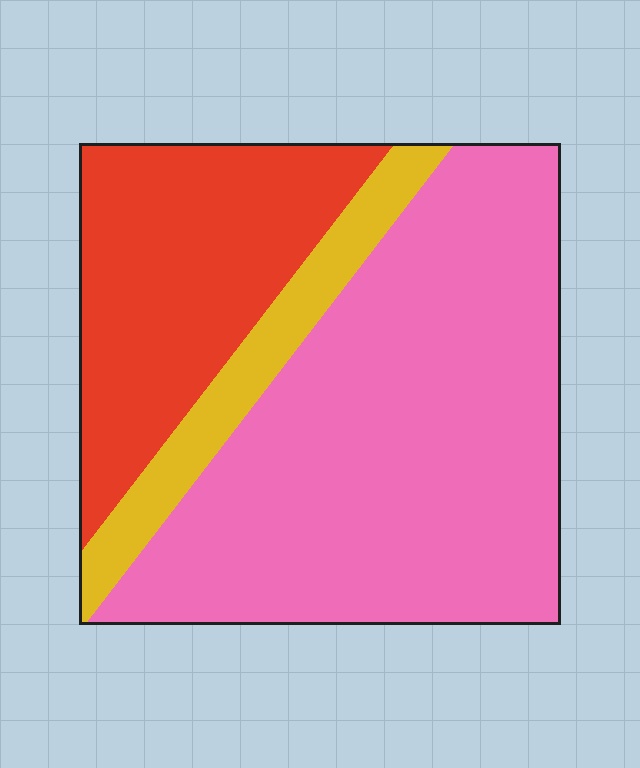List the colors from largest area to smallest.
From largest to smallest: pink, red, yellow.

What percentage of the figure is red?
Red takes up about one quarter (1/4) of the figure.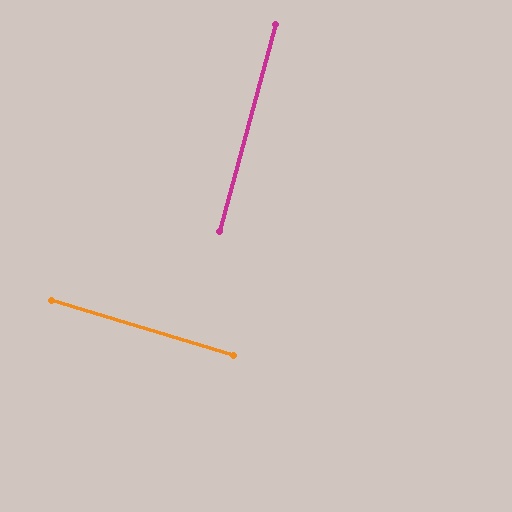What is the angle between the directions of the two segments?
Approximately 88 degrees.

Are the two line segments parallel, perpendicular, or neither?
Perpendicular — they meet at approximately 88°.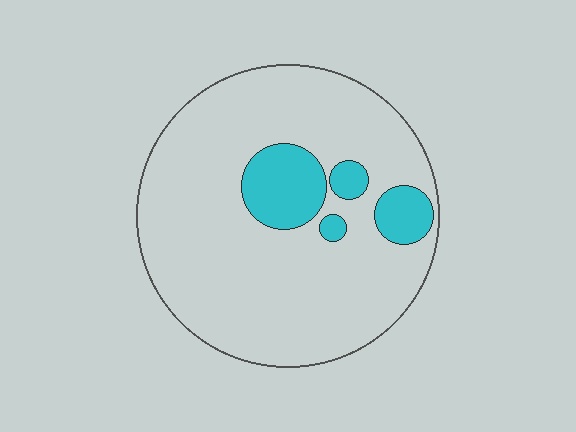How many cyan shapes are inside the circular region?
4.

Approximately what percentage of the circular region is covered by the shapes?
Approximately 15%.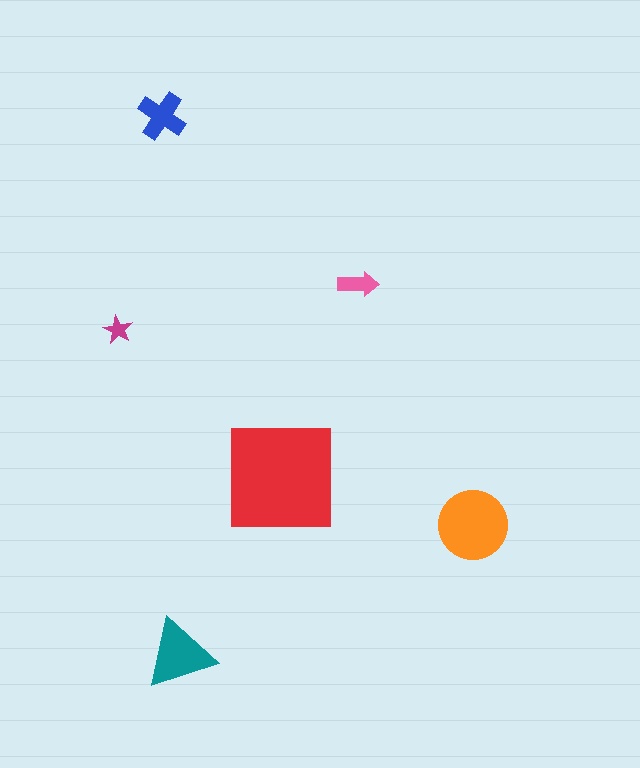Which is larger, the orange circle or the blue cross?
The orange circle.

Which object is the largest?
The red square.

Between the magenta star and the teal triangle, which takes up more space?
The teal triangle.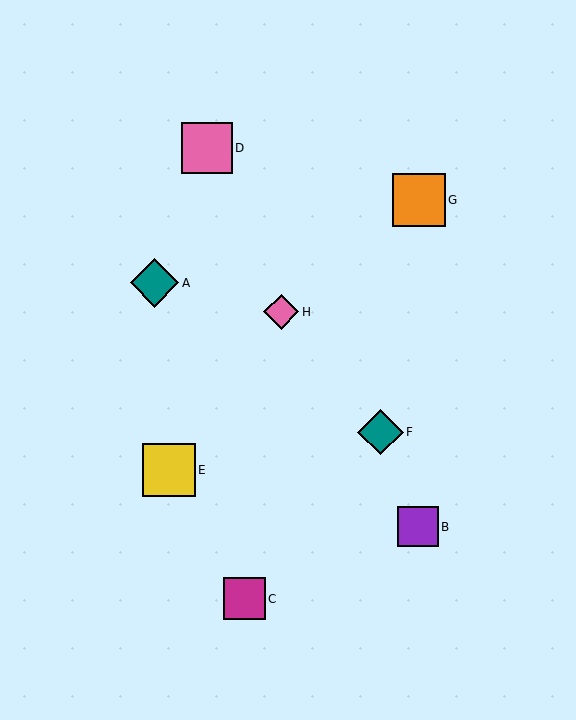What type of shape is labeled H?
Shape H is a pink diamond.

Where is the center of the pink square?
The center of the pink square is at (207, 148).